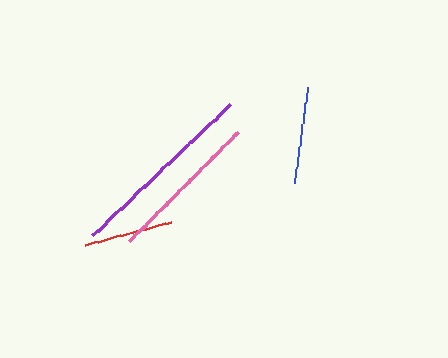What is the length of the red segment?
The red segment is approximately 89 pixels long.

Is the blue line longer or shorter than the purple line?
The purple line is longer than the blue line.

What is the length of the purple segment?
The purple segment is approximately 191 pixels long.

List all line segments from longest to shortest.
From longest to shortest: purple, pink, blue, red.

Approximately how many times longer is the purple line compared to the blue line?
The purple line is approximately 2.0 times the length of the blue line.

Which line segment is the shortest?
The red line is the shortest at approximately 89 pixels.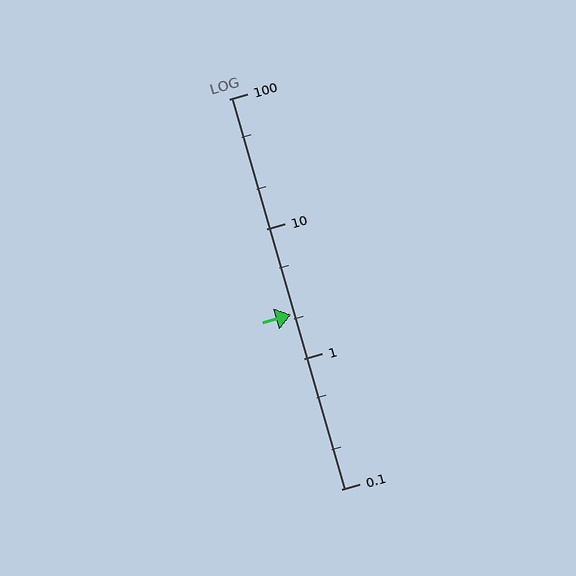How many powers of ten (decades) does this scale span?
The scale spans 3 decades, from 0.1 to 100.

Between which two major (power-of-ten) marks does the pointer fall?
The pointer is between 1 and 10.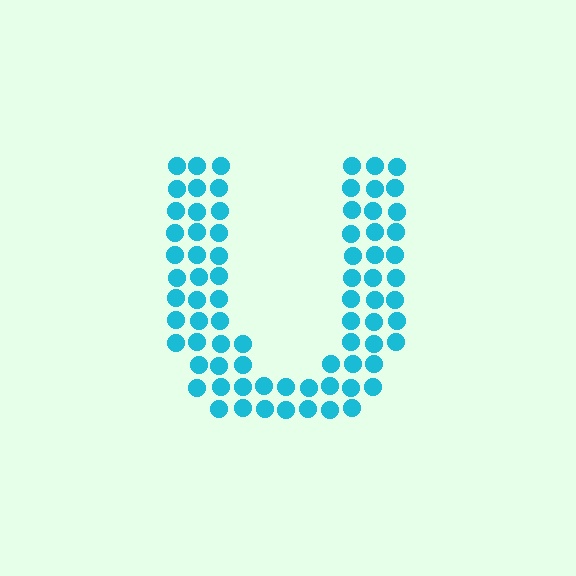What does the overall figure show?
The overall figure shows the letter U.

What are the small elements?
The small elements are circles.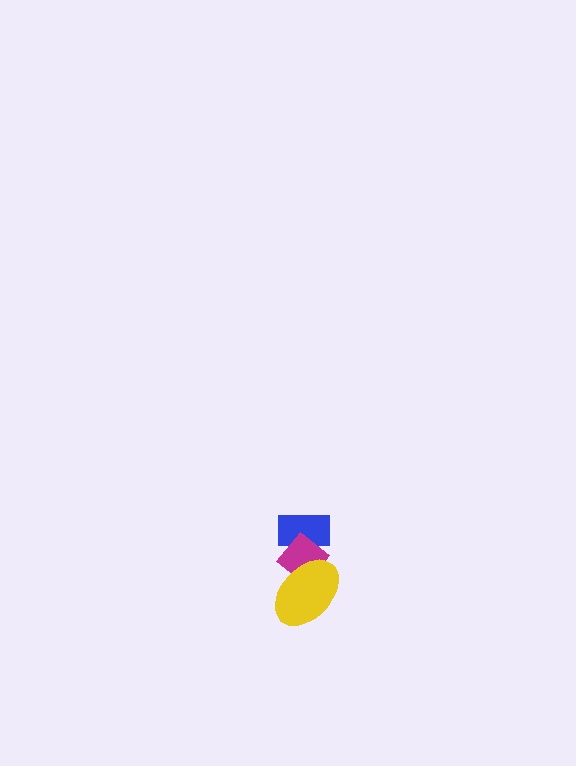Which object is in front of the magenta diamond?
The yellow ellipse is in front of the magenta diamond.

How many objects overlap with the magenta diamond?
2 objects overlap with the magenta diamond.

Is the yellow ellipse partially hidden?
No, no other shape covers it.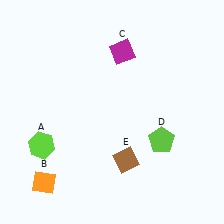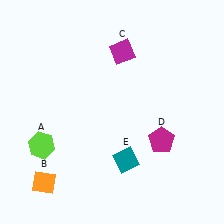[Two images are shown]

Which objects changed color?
D changed from lime to magenta. E changed from brown to teal.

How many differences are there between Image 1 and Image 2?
There are 2 differences between the two images.